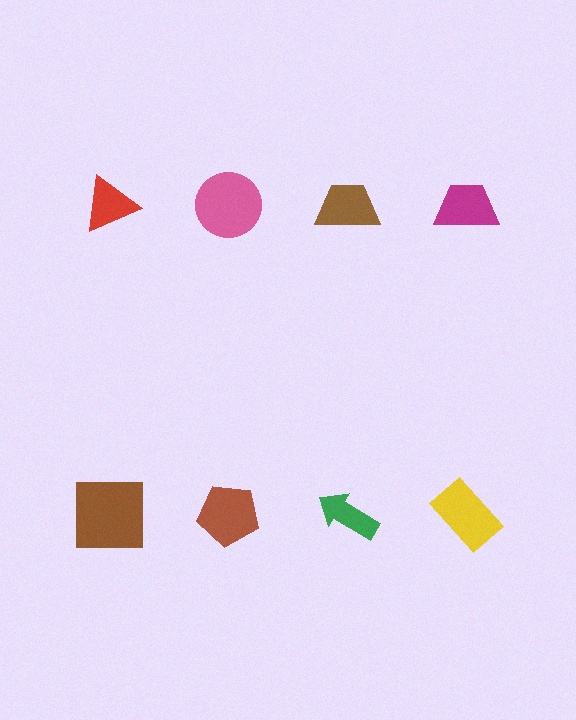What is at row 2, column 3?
A green arrow.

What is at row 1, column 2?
A pink circle.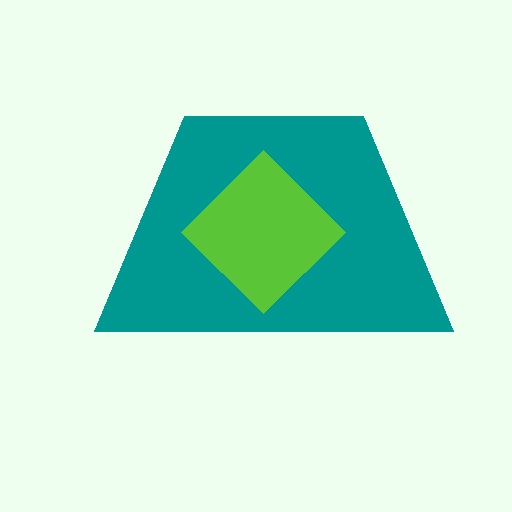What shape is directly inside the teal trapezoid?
The lime diamond.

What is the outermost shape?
The teal trapezoid.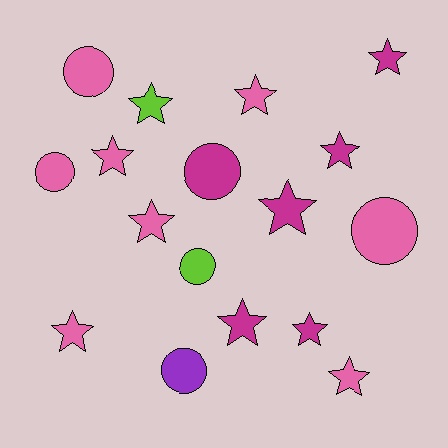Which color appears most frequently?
Pink, with 8 objects.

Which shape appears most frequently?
Star, with 11 objects.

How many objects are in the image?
There are 17 objects.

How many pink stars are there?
There are 5 pink stars.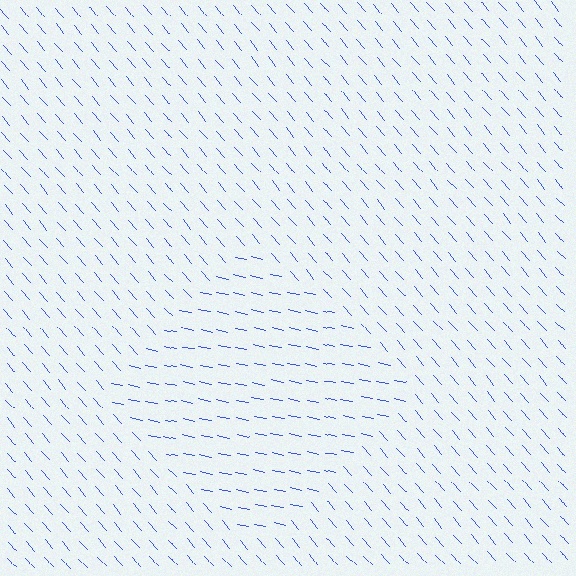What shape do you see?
I see a diamond.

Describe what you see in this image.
The image is filled with small blue line segments. A diamond region in the image has lines oriented differently from the surrounding lines, creating a visible texture boundary.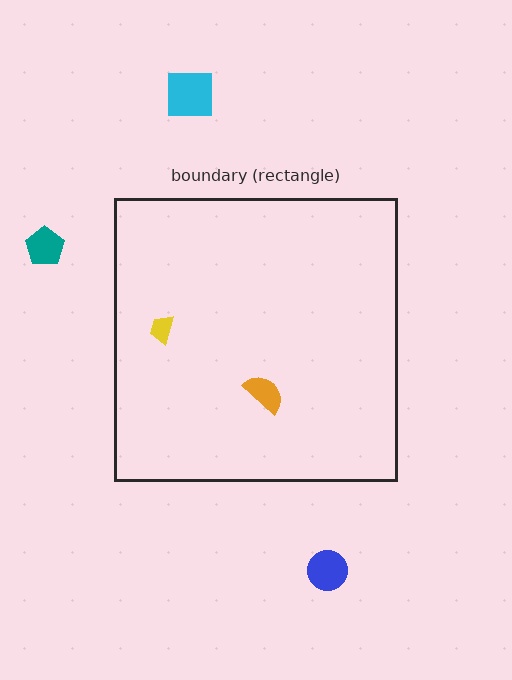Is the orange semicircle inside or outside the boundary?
Inside.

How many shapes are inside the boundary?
2 inside, 3 outside.